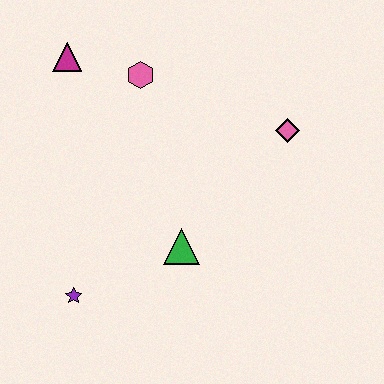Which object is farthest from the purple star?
The pink diamond is farthest from the purple star.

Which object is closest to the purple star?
The green triangle is closest to the purple star.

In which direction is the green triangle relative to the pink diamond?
The green triangle is below the pink diamond.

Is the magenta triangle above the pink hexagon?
Yes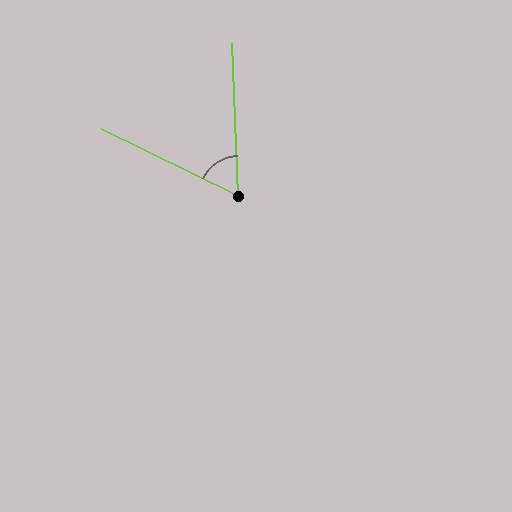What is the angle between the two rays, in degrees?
Approximately 62 degrees.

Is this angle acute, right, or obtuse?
It is acute.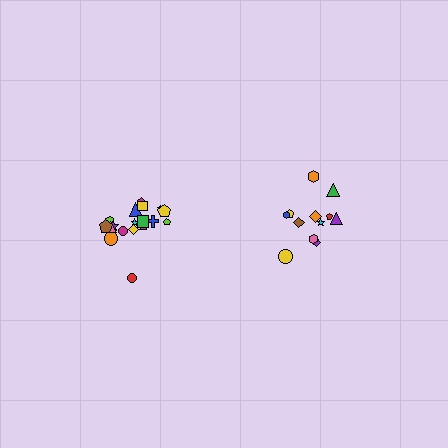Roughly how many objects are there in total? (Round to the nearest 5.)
Roughly 30 objects in total.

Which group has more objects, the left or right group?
The left group.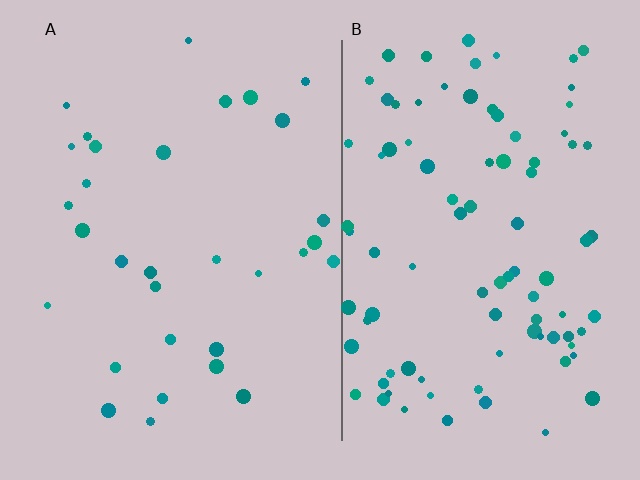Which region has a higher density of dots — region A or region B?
B (the right).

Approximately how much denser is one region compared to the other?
Approximately 2.9× — region B over region A.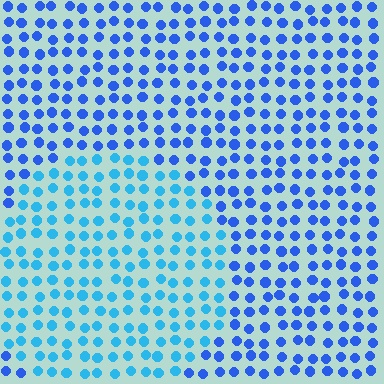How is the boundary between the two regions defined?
The boundary is defined purely by a slight shift in hue (about 29 degrees). Spacing, size, and orientation are identical on both sides.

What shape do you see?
I see a circle.